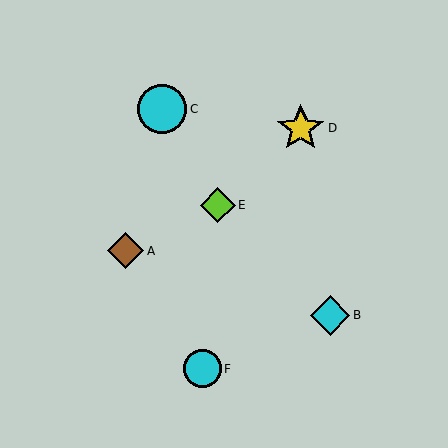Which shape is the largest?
The cyan circle (labeled C) is the largest.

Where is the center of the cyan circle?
The center of the cyan circle is at (202, 369).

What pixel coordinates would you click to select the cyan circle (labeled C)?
Click at (162, 109) to select the cyan circle C.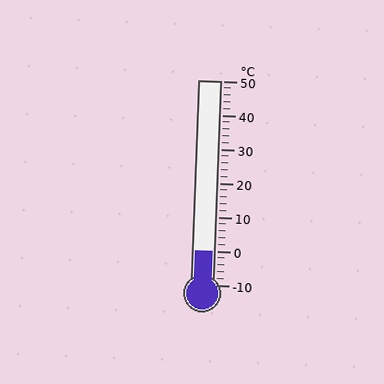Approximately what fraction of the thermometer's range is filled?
The thermometer is filled to approximately 15% of its range.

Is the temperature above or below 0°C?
The temperature is at 0°C.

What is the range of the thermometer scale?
The thermometer scale ranges from -10°C to 50°C.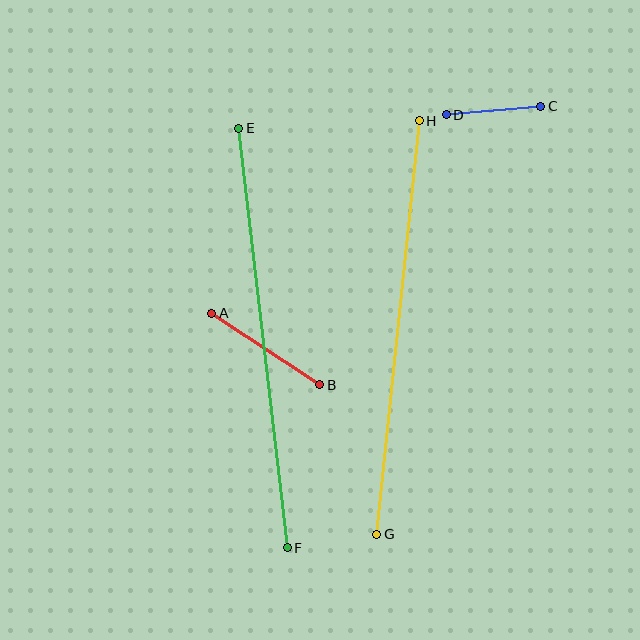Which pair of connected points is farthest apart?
Points E and F are farthest apart.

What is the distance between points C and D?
The distance is approximately 95 pixels.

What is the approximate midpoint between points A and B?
The midpoint is at approximately (266, 349) pixels.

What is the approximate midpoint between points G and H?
The midpoint is at approximately (398, 328) pixels.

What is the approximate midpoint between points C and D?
The midpoint is at approximately (494, 111) pixels.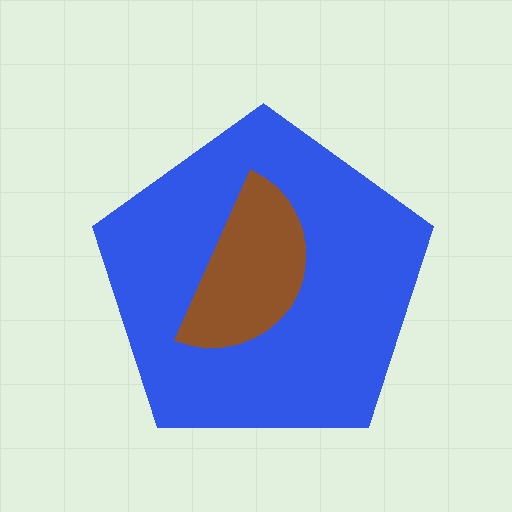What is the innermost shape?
The brown semicircle.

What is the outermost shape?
The blue pentagon.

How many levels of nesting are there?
2.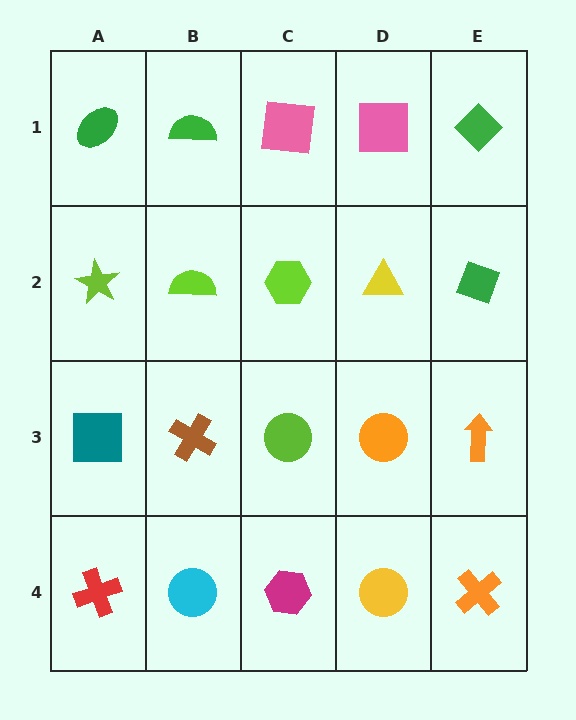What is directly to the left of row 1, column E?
A pink square.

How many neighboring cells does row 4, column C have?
3.